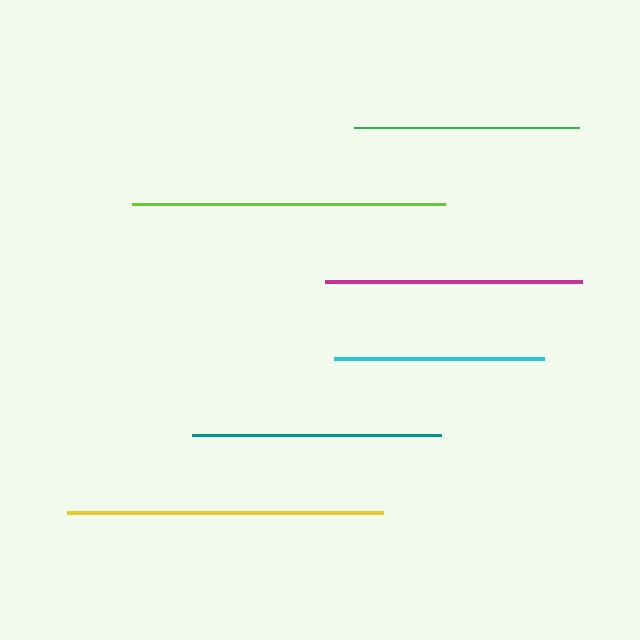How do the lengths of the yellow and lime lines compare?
The yellow and lime lines are approximately the same length.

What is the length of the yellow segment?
The yellow segment is approximately 315 pixels long.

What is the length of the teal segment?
The teal segment is approximately 250 pixels long.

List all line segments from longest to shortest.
From longest to shortest: yellow, lime, magenta, teal, green, cyan.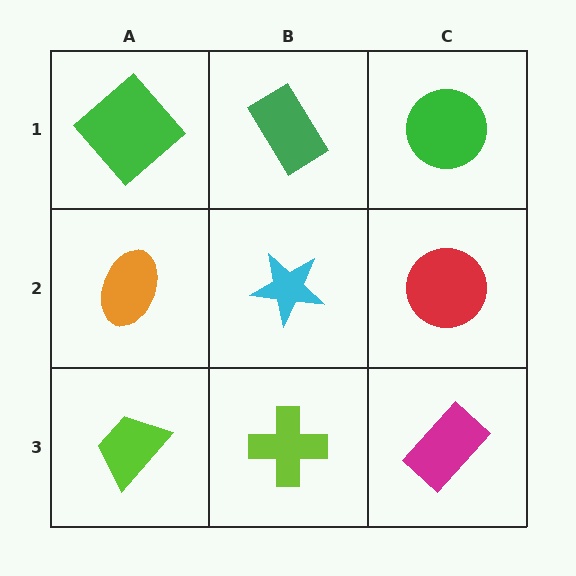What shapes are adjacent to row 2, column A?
A green diamond (row 1, column A), a lime trapezoid (row 3, column A), a cyan star (row 2, column B).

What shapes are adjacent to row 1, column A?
An orange ellipse (row 2, column A), a green rectangle (row 1, column B).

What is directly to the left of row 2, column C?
A cyan star.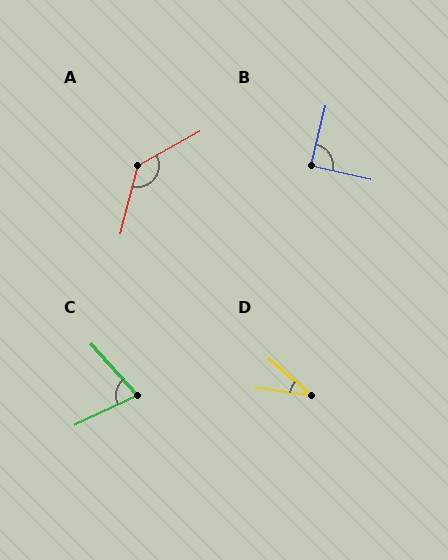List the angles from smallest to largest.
D (33°), C (73°), B (89°), A (134°).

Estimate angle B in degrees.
Approximately 89 degrees.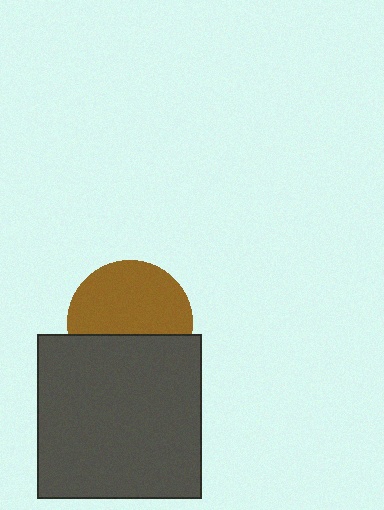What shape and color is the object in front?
The object in front is a dark gray square.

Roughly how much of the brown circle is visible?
About half of it is visible (roughly 61%).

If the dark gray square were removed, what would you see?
You would see the complete brown circle.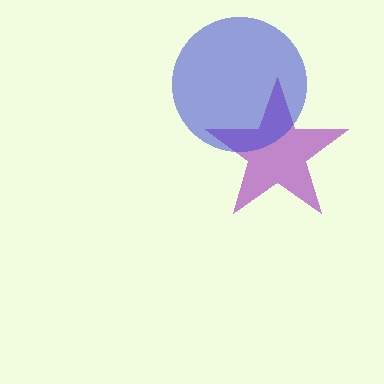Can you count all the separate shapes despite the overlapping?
Yes, there are 2 separate shapes.